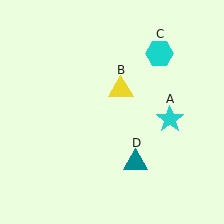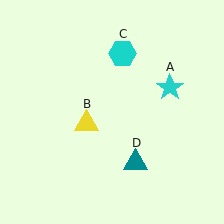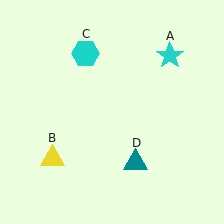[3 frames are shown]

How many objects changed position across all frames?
3 objects changed position: cyan star (object A), yellow triangle (object B), cyan hexagon (object C).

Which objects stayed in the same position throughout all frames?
Teal triangle (object D) remained stationary.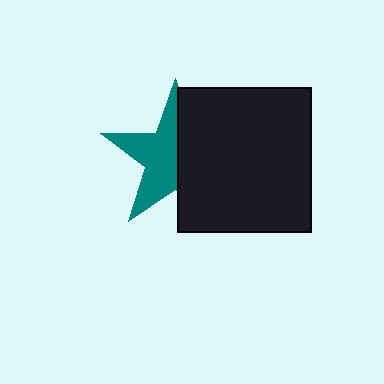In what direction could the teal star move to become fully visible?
The teal star could move left. That would shift it out from behind the black rectangle entirely.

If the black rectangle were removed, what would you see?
You would see the complete teal star.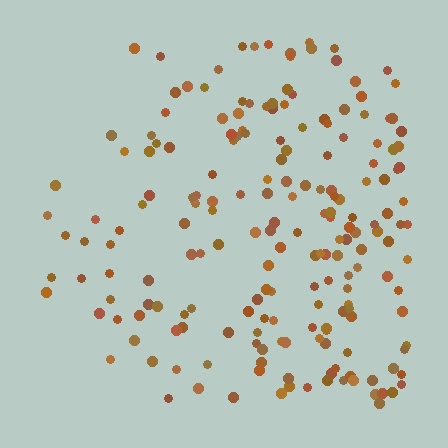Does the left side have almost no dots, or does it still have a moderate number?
Still a moderate number, just noticeably fewer than the right.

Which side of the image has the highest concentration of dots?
The right.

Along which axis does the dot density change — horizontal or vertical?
Horizontal.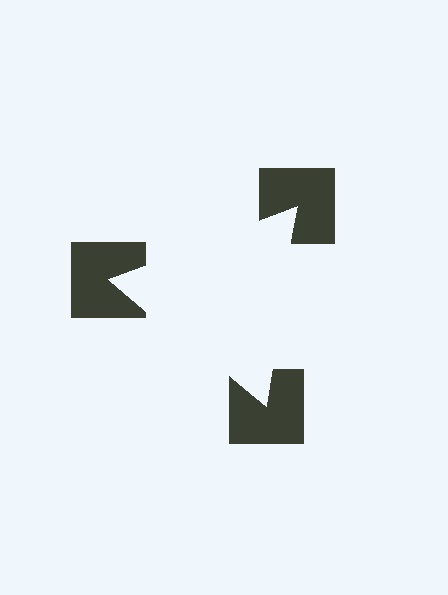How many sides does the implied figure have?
3 sides.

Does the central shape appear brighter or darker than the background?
It typically appears slightly brighter than the background, even though no actual brightness change is drawn.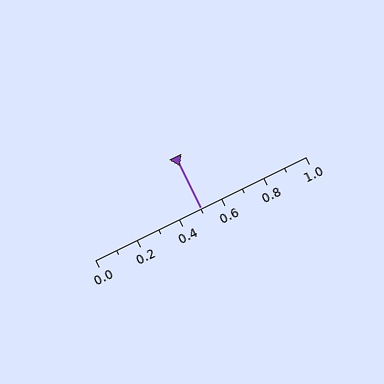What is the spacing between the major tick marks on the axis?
The major ticks are spaced 0.2 apart.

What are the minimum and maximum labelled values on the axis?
The axis runs from 0.0 to 1.0.